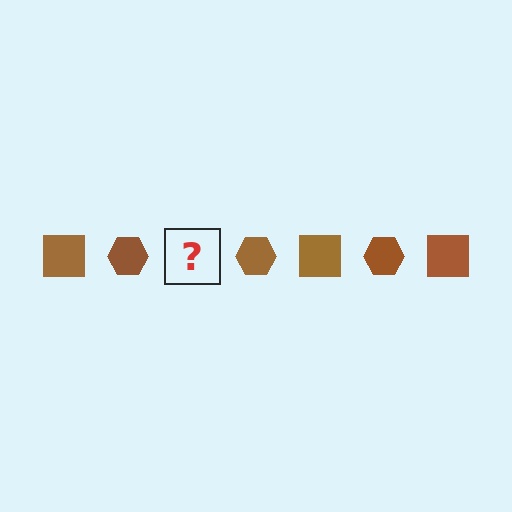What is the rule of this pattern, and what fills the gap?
The rule is that the pattern cycles through square, hexagon shapes in brown. The gap should be filled with a brown square.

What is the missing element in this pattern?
The missing element is a brown square.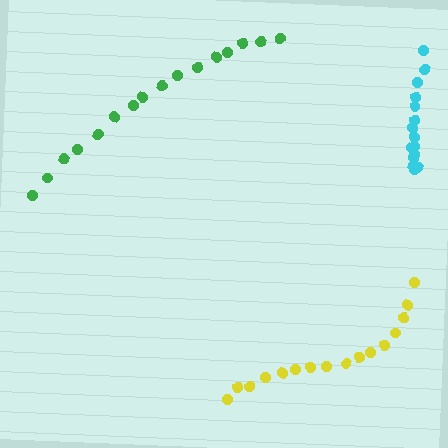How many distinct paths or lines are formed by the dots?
There are 3 distinct paths.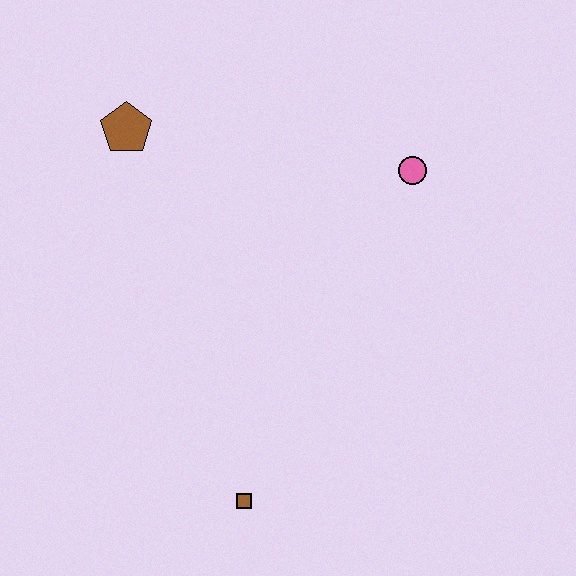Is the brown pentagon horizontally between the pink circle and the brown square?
No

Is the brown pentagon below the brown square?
No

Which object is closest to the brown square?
The pink circle is closest to the brown square.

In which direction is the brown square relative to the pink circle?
The brown square is below the pink circle.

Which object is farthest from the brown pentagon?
The brown square is farthest from the brown pentagon.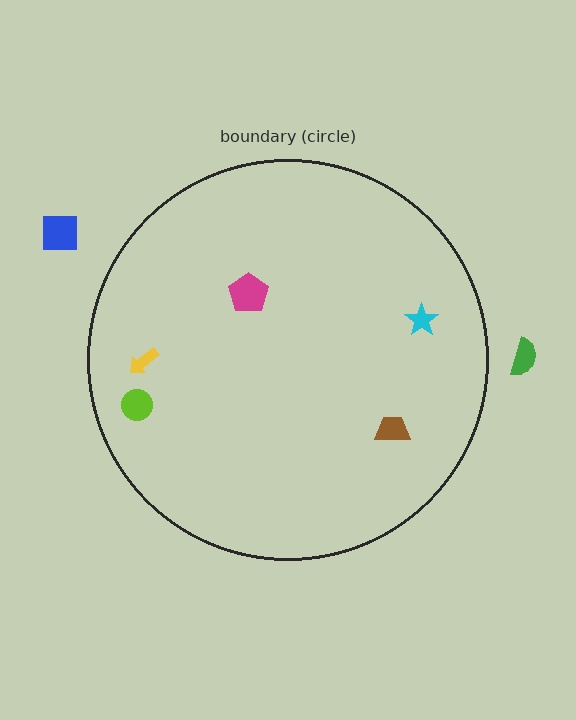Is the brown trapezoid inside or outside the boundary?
Inside.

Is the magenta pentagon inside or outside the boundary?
Inside.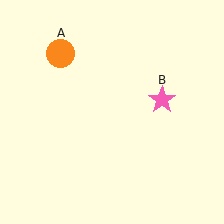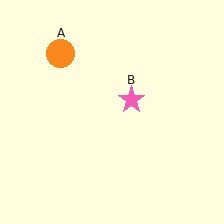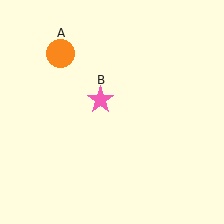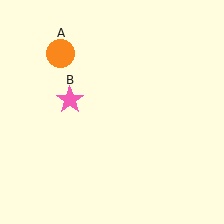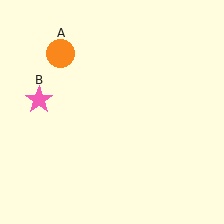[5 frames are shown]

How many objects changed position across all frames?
1 object changed position: pink star (object B).